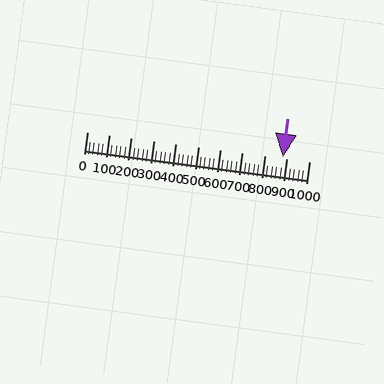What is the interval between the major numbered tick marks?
The major tick marks are spaced 100 units apart.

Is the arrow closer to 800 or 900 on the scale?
The arrow is closer to 900.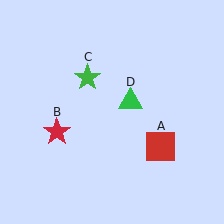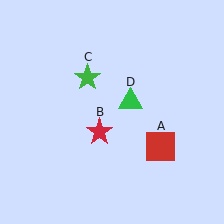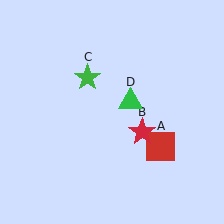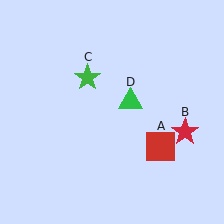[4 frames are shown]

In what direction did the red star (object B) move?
The red star (object B) moved right.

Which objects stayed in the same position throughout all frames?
Red square (object A) and green star (object C) and green triangle (object D) remained stationary.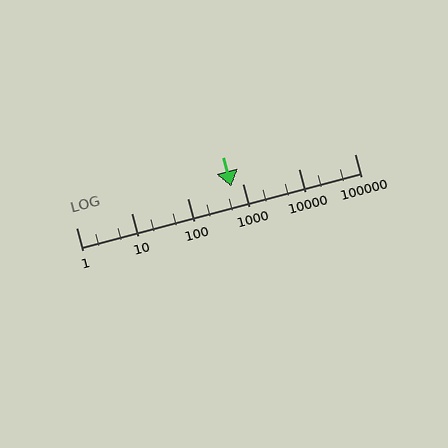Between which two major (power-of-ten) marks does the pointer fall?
The pointer is between 100 and 1000.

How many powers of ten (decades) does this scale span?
The scale spans 5 decades, from 1 to 100000.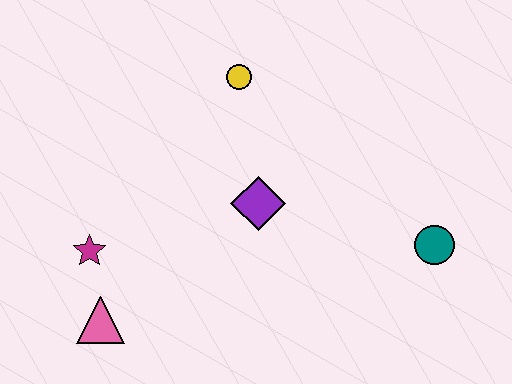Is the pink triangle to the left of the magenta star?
No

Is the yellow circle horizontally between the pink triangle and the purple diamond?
Yes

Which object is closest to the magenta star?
The pink triangle is closest to the magenta star.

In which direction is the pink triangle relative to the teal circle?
The pink triangle is to the left of the teal circle.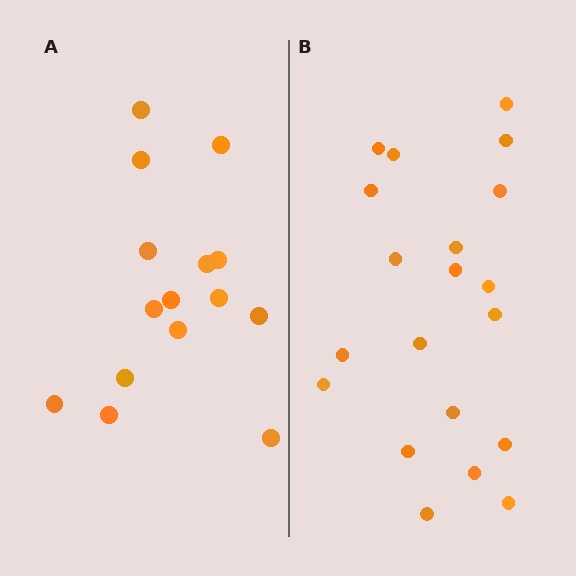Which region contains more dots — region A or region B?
Region B (the right region) has more dots.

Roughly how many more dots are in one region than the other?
Region B has about 5 more dots than region A.